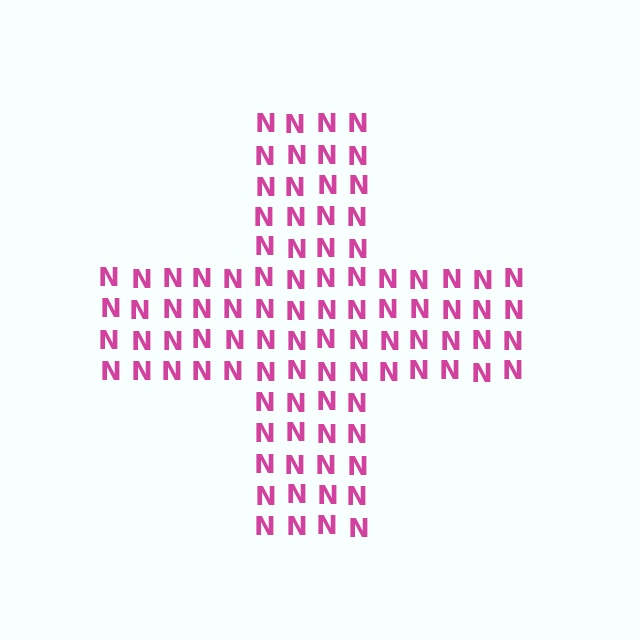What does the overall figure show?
The overall figure shows a cross.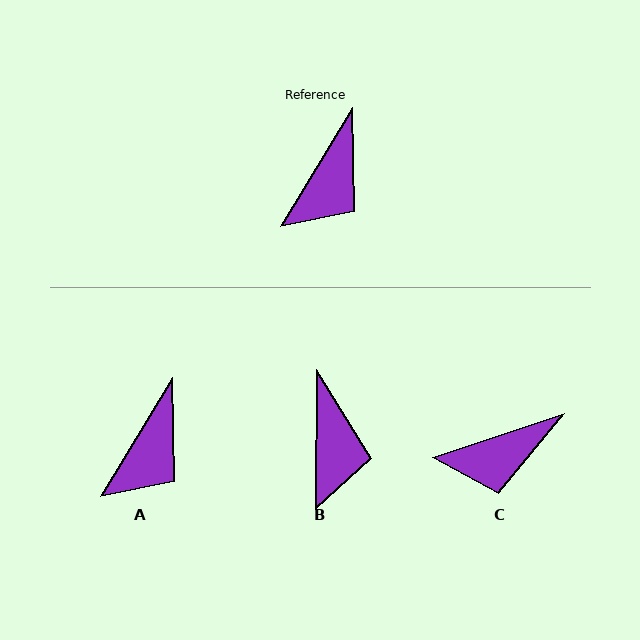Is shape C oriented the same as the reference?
No, it is off by about 40 degrees.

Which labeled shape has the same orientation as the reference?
A.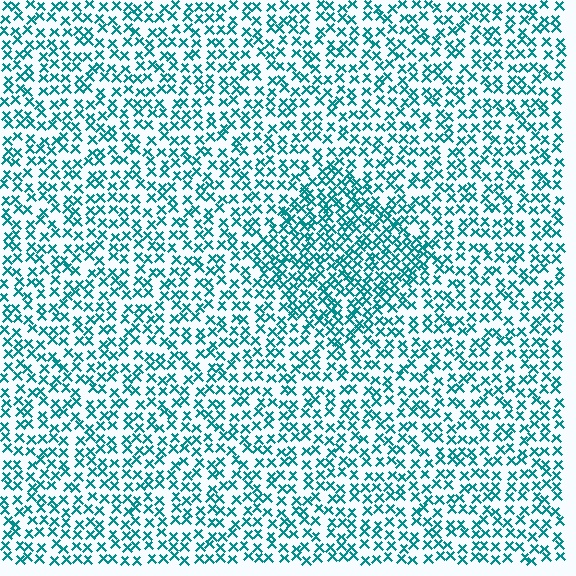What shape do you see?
I see a diamond.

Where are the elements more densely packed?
The elements are more densely packed inside the diamond boundary.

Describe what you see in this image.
The image contains small teal elements arranged at two different densities. A diamond-shaped region is visible where the elements are more densely packed than the surrounding area.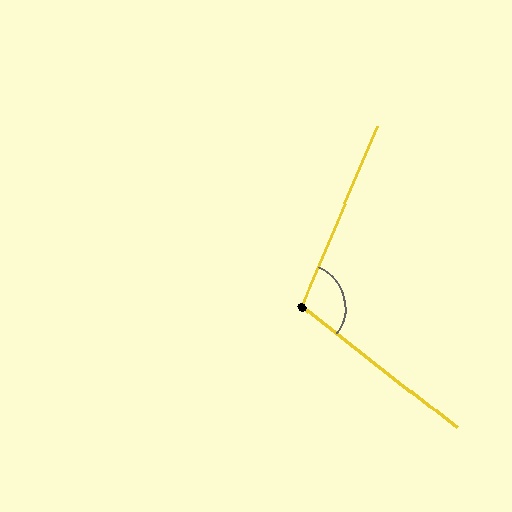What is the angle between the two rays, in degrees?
Approximately 105 degrees.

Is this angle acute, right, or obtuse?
It is obtuse.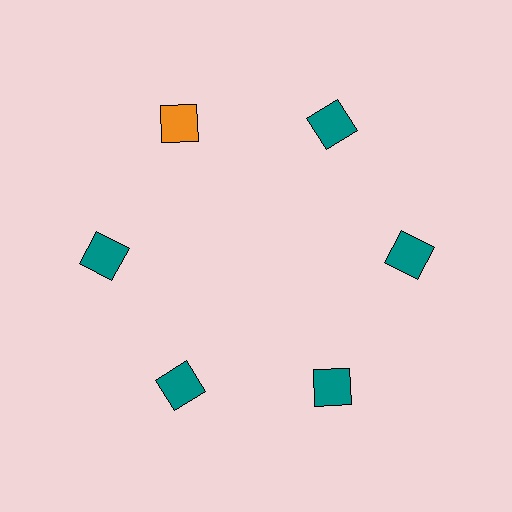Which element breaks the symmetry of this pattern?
The orange square at roughly the 11 o'clock position breaks the symmetry. All other shapes are teal squares.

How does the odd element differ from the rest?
It has a different color: orange instead of teal.